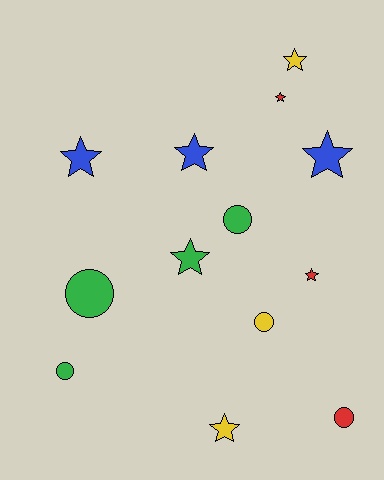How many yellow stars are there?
There are 2 yellow stars.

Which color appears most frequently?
Green, with 4 objects.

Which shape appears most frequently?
Star, with 8 objects.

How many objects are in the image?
There are 13 objects.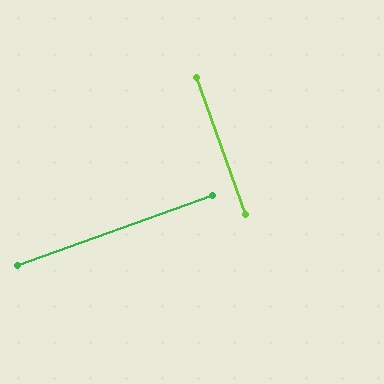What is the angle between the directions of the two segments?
Approximately 90 degrees.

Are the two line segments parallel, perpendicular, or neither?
Perpendicular — they meet at approximately 90°.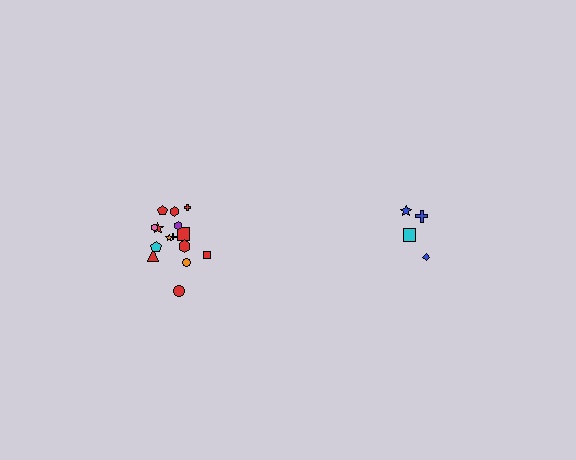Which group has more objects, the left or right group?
The left group.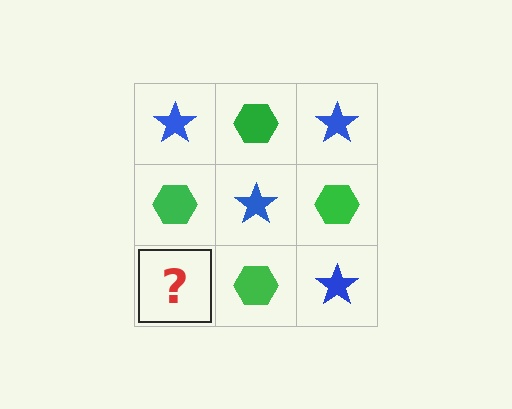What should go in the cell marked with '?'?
The missing cell should contain a blue star.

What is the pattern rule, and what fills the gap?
The rule is that it alternates blue star and green hexagon in a checkerboard pattern. The gap should be filled with a blue star.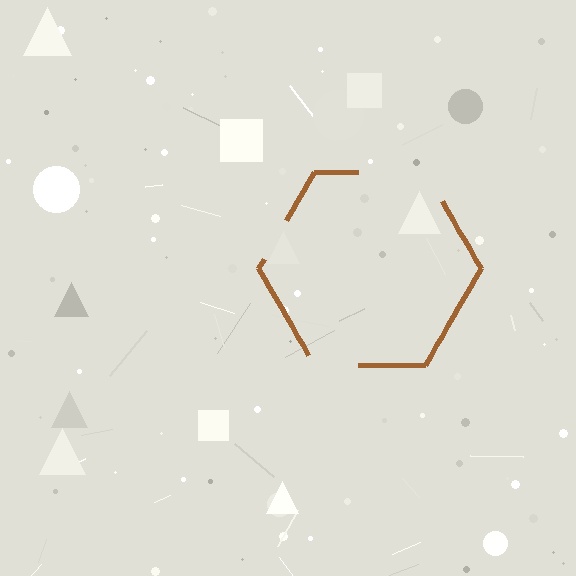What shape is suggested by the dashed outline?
The dashed outline suggests a hexagon.